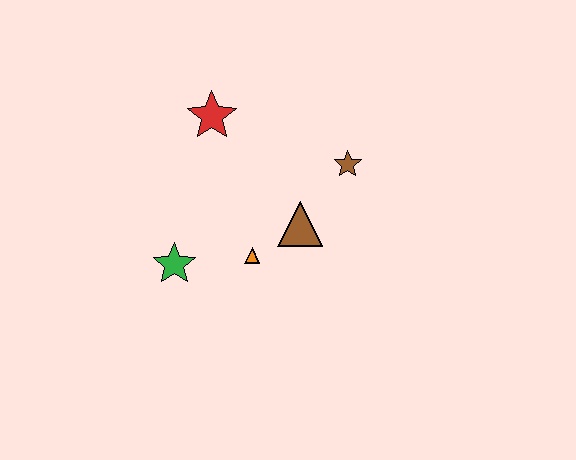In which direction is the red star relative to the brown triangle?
The red star is above the brown triangle.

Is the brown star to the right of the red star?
Yes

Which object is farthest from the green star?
The brown star is farthest from the green star.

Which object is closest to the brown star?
The brown triangle is closest to the brown star.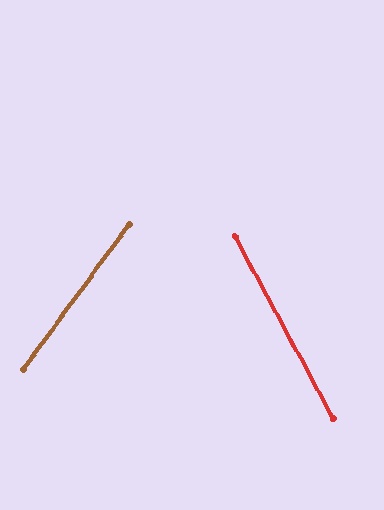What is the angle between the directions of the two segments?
Approximately 64 degrees.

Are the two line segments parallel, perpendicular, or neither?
Neither parallel nor perpendicular — they differ by about 64°.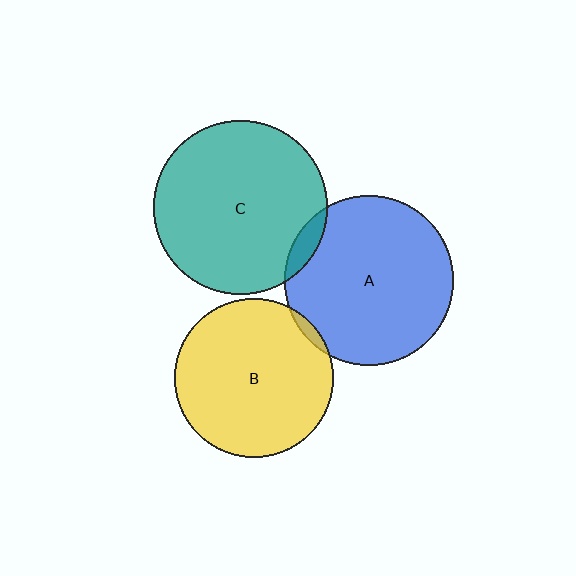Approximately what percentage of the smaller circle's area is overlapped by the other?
Approximately 5%.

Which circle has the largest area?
Circle C (teal).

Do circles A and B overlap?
Yes.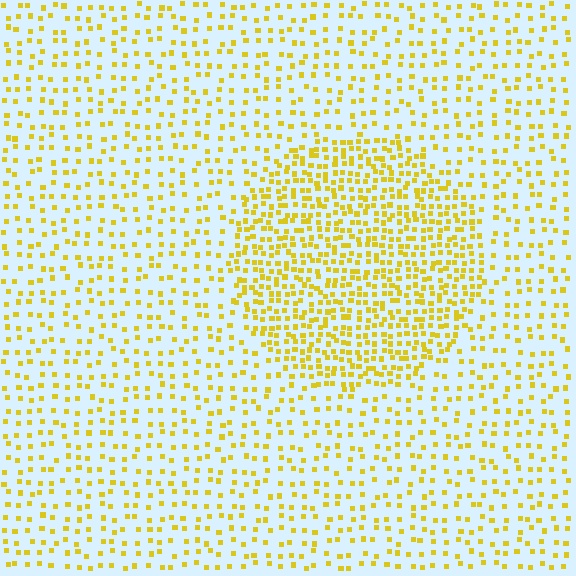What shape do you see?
I see a circle.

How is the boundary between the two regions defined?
The boundary is defined by a change in element density (approximately 2.2x ratio). All elements are the same color, size, and shape.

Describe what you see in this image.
The image contains small yellow elements arranged at two different densities. A circle-shaped region is visible where the elements are more densely packed than the surrounding area.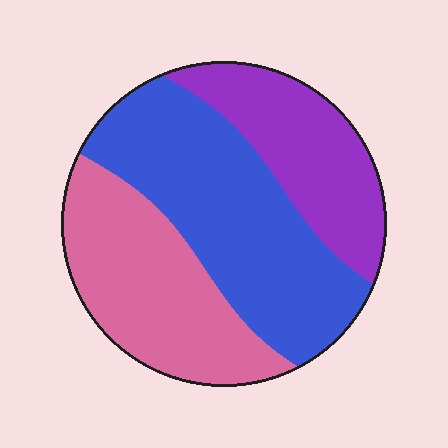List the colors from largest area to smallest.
From largest to smallest: blue, pink, purple.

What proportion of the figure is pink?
Pink takes up between a sixth and a third of the figure.